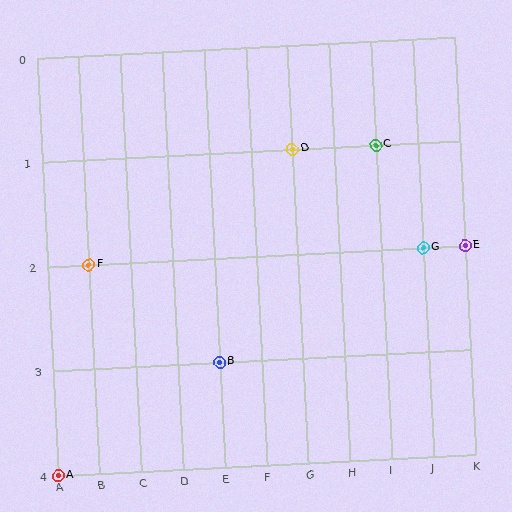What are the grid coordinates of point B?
Point B is at grid coordinates (E, 3).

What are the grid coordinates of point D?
Point D is at grid coordinates (G, 1).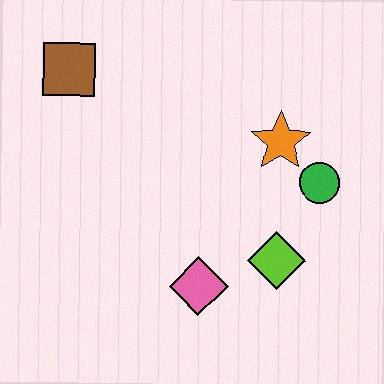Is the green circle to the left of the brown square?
No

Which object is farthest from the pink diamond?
The brown square is farthest from the pink diamond.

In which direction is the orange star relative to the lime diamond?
The orange star is above the lime diamond.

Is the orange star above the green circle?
Yes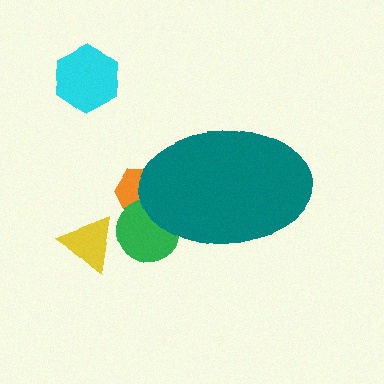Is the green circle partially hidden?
Yes, the green circle is partially hidden behind the teal ellipse.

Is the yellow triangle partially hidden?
No, the yellow triangle is fully visible.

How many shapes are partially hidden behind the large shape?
2 shapes are partially hidden.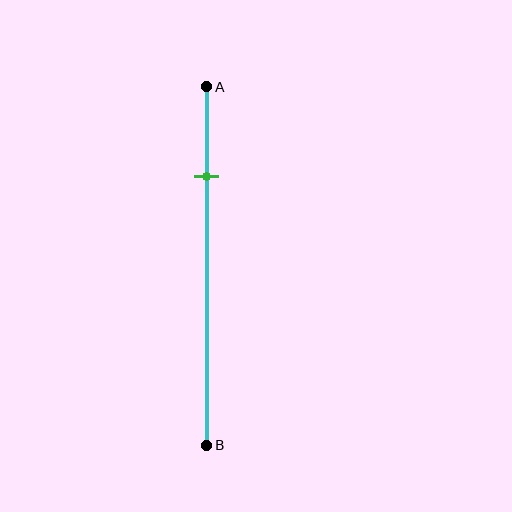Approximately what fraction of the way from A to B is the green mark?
The green mark is approximately 25% of the way from A to B.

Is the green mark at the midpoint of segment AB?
No, the mark is at about 25% from A, not at the 50% midpoint.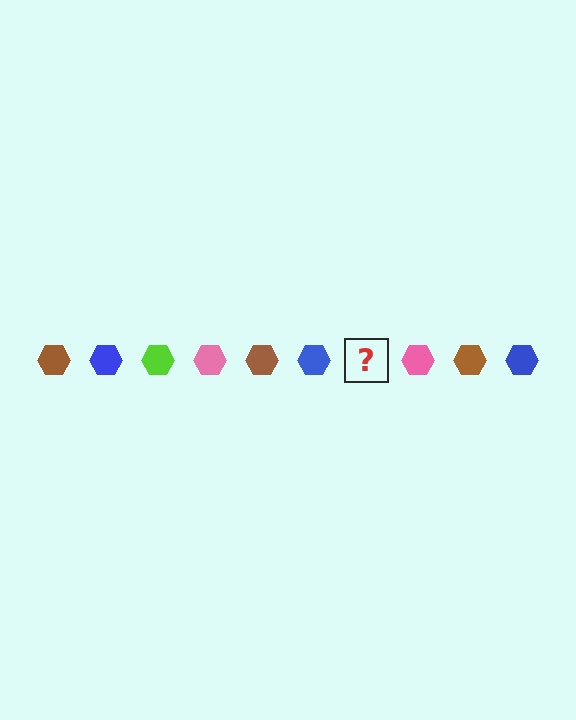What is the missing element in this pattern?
The missing element is a lime hexagon.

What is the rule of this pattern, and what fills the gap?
The rule is that the pattern cycles through brown, blue, lime, pink hexagons. The gap should be filled with a lime hexagon.